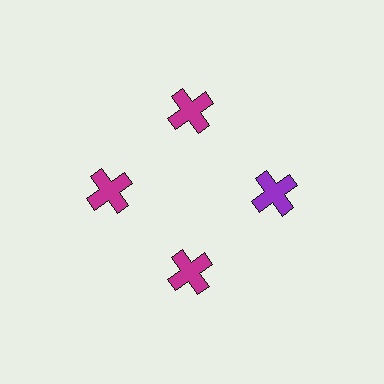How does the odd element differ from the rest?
It has a different color: purple instead of magenta.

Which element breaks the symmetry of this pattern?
The purple cross at roughly the 3 o'clock position breaks the symmetry. All other shapes are magenta crosses.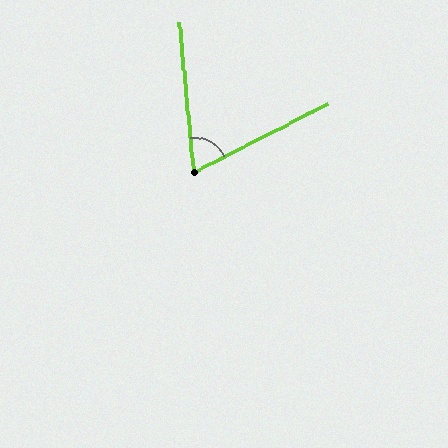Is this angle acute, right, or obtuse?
It is acute.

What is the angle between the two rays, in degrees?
Approximately 68 degrees.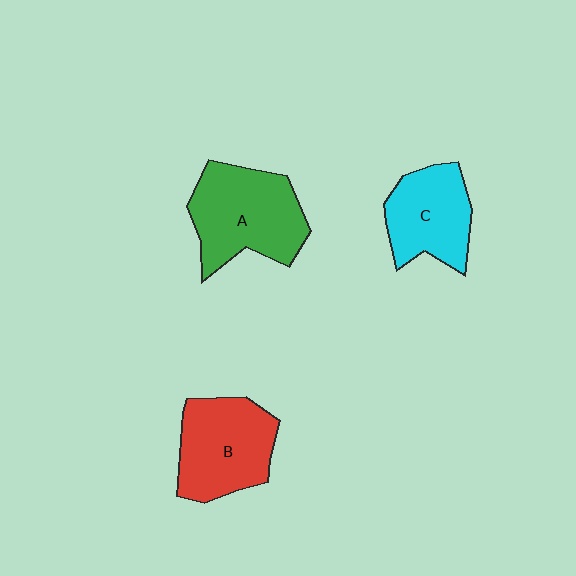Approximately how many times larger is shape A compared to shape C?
Approximately 1.3 times.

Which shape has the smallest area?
Shape C (cyan).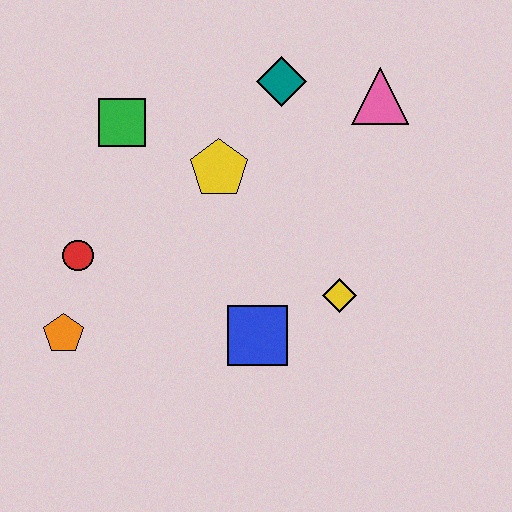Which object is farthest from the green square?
The yellow diamond is farthest from the green square.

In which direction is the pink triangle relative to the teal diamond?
The pink triangle is to the right of the teal diamond.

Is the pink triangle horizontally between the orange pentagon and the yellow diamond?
No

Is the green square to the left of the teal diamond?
Yes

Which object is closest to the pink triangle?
The teal diamond is closest to the pink triangle.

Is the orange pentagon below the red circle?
Yes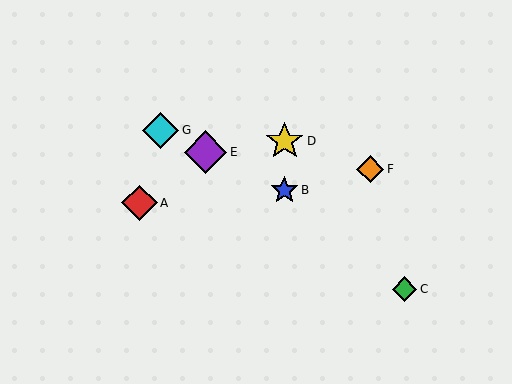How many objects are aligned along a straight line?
3 objects (B, E, G) are aligned along a straight line.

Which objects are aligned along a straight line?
Objects B, E, G are aligned along a straight line.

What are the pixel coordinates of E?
Object E is at (206, 152).